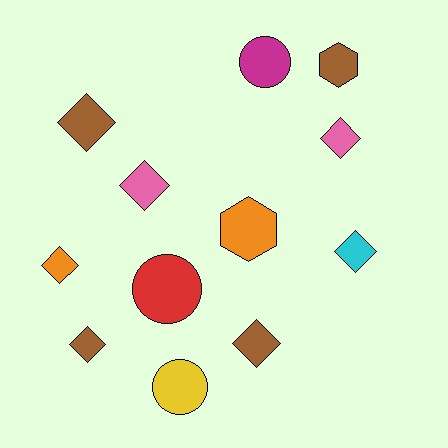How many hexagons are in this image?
There are 2 hexagons.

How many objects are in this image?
There are 12 objects.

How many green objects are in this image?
There are no green objects.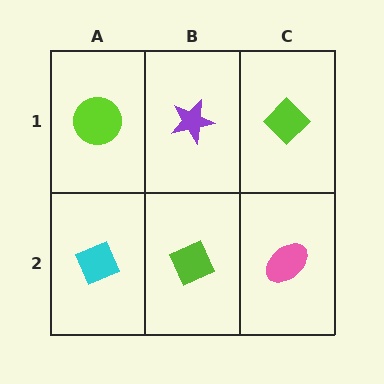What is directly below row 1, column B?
A lime diamond.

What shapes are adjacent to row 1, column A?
A cyan diamond (row 2, column A), a purple star (row 1, column B).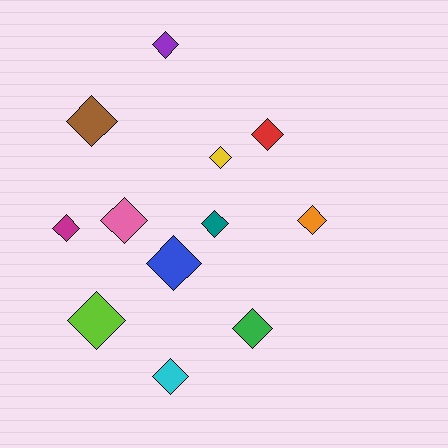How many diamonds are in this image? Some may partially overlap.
There are 12 diamonds.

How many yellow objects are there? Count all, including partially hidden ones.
There is 1 yellow object.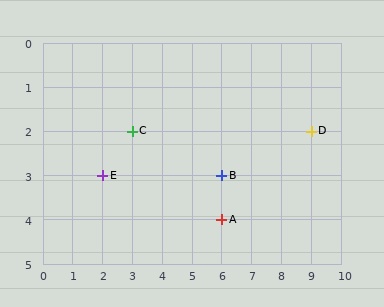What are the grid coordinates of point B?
Point B is at grid coordinates (6, 3).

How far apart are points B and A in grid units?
Points B and A are 1 row apart.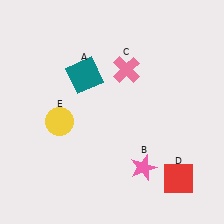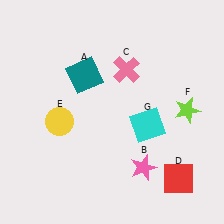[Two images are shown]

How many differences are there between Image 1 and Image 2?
There are 2 differences between the two images.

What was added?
A lime star (F), a cyan square (G) were added in Image 2.